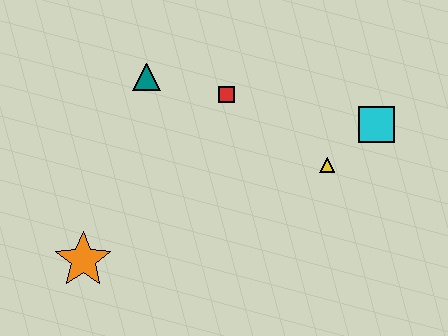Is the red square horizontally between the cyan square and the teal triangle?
Yes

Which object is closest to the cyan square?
The yellow triangle is closest to the cyan square.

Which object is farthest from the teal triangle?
The cyan square is farthest from the teal triangle.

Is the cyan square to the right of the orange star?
Yes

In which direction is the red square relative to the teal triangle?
The red square is to the right of the teal triangle.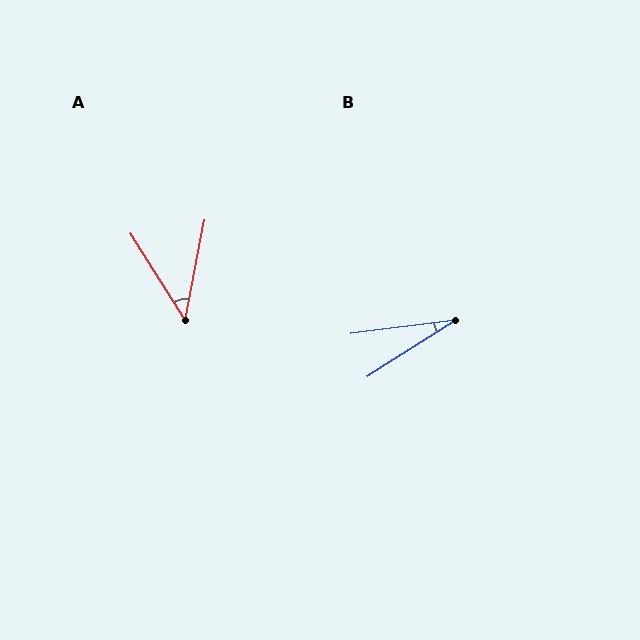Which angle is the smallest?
B, at approximately 25 degrees.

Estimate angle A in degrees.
Approximately 43 degrees.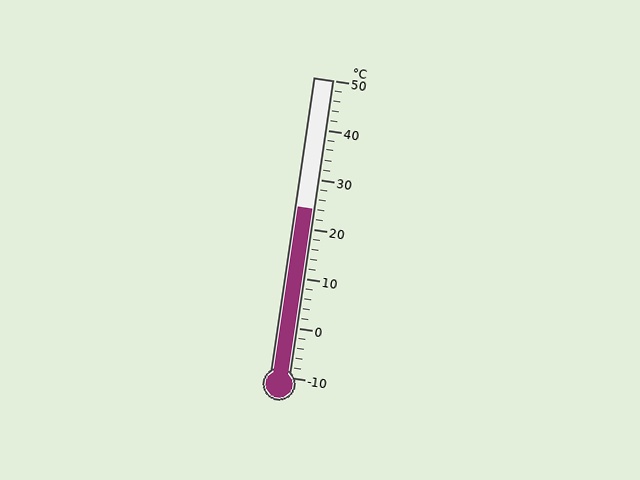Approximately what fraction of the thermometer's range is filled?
The thermometer is filled to approximately 55% of its range.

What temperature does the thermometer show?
The thermometer shows approximately 24°C.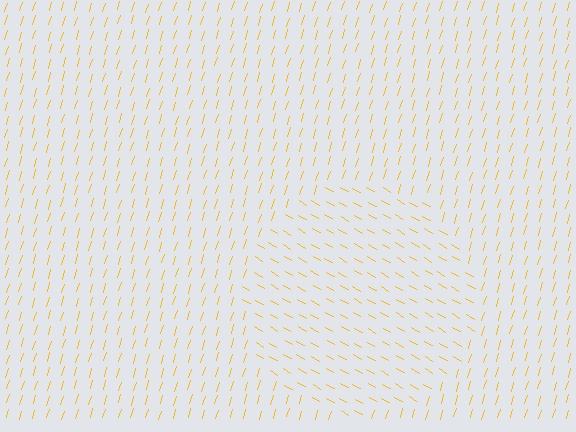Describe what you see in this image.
The image is filled with small yellow line segments. A circle region in the image has lines oriented differently from the surrounding lines, creating a visible texture boundary.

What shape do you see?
I see a circle.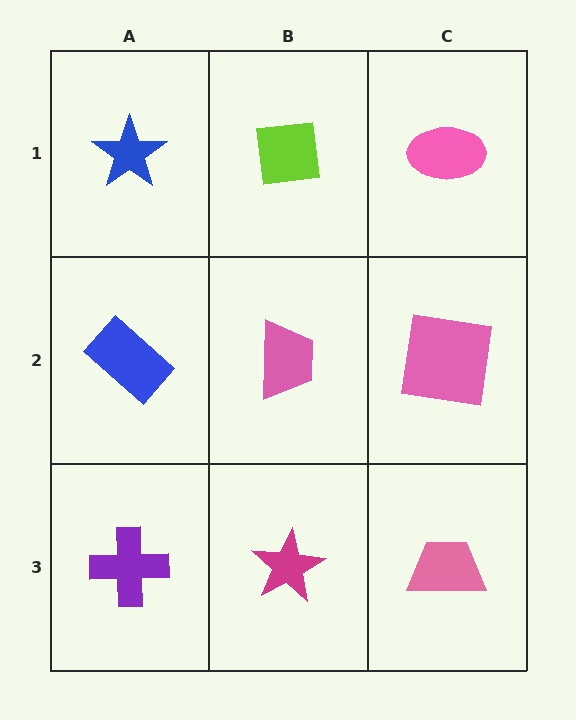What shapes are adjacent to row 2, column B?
A lime square (row 1, column B), a magenta star (row 3, column B), a blue rectangle (row 2, column A), a pink square (row 2, column C).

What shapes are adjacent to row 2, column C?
A pink ellipse (row 1, column C), a pink trapezoid (row 3, column C), a pink trapezoid (row 2, column B).